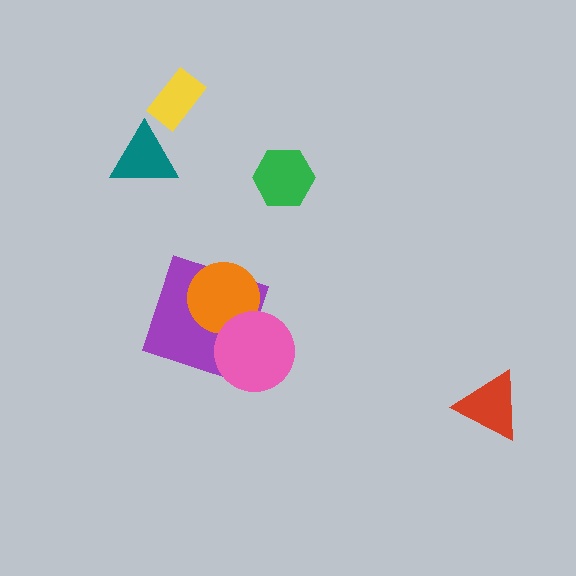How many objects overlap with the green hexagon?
0 objects overlap with the green hexagon.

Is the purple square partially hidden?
Yes, it is partially covered by another shape.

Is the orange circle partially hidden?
Yes, it is partially covered by another shape.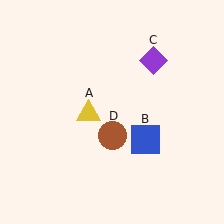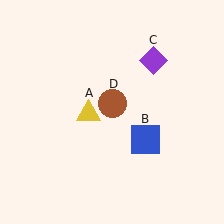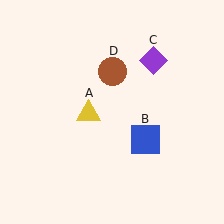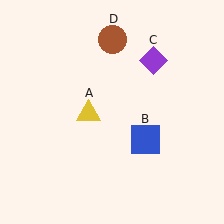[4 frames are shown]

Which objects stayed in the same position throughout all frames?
Yellow triangle (object A) and blue square (object B) and purple diamond (object C) remained stationary.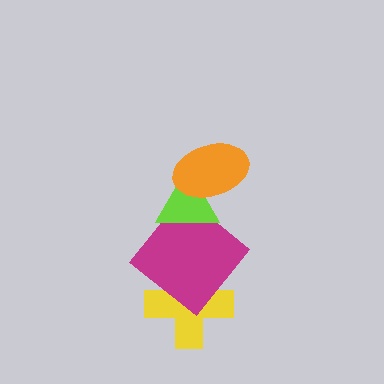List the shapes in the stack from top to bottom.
From top to bottom: the orange ellipse, the lime triangle, the magenta diamond, the yellow cross.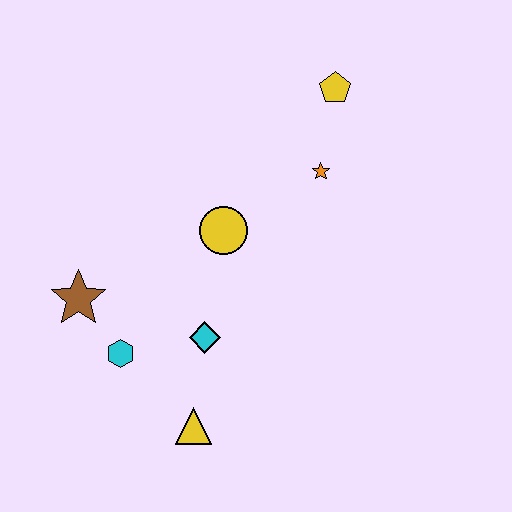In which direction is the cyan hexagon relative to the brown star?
The cyan hexagon is below the brown star.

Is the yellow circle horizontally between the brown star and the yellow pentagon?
Yes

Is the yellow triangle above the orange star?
No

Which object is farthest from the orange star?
The yellow triangle is farthest from the orange star.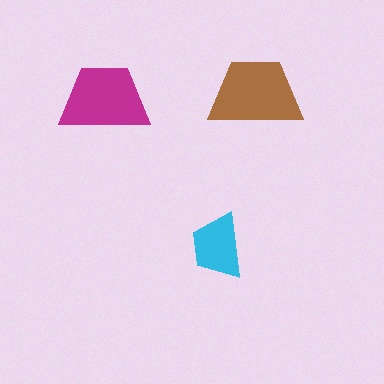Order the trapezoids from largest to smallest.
the brown one, the magenta one, the cyan one.